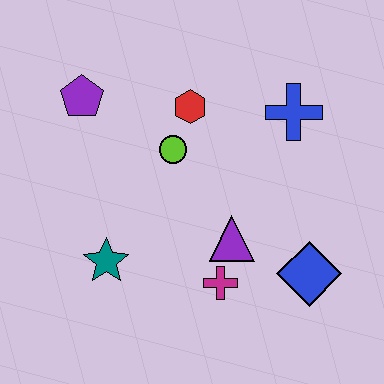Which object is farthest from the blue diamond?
The purple pentagon is farthest from the blue diamond.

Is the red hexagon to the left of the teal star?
No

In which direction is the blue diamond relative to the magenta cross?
The blue diamond is to the right of the magenta cross.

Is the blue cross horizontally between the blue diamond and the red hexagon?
Yes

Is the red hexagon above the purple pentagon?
No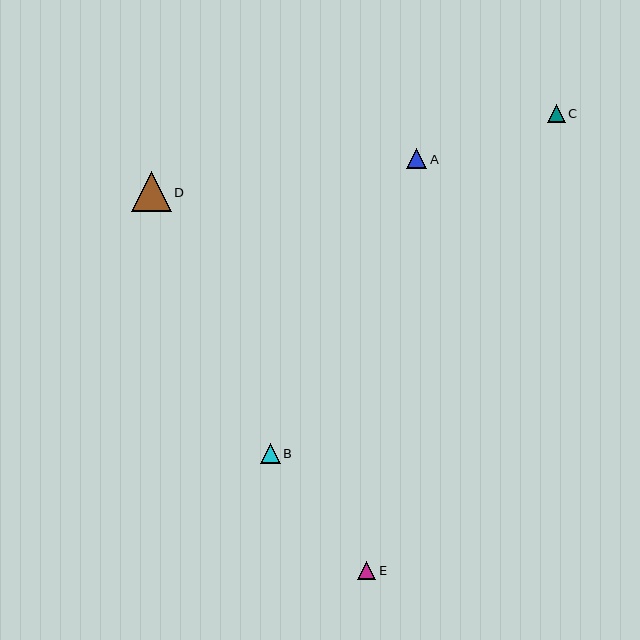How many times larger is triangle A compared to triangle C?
Triangle A is approximately 1.2 times the size of triangle C.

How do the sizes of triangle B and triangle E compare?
Triangle B and triangle E are approximately the same size.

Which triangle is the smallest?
Triangle C is the smallest with a size of approximately 17 pixels.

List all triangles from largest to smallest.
From largest to smallest: D, A, B, E, C.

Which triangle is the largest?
Triangle D is the largest with a size of approximately 40 pixels.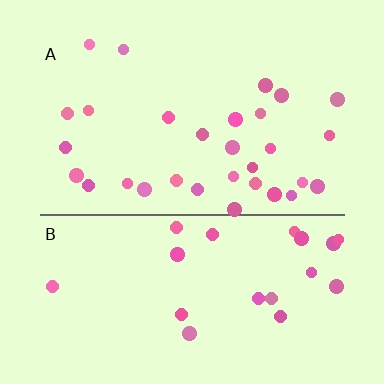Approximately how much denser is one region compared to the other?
Approximately 1.4× — region A over region B.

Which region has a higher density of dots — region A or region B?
A (the top).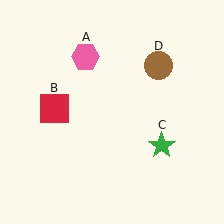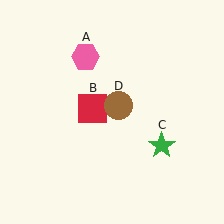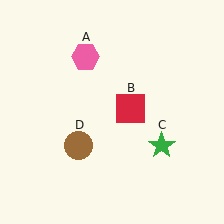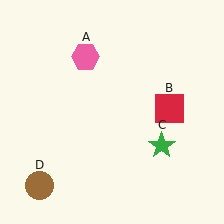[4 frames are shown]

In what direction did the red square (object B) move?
The red square (object B) moved right.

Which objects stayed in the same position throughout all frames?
Pink hexagon (object A) and green star (object C) remained stationary.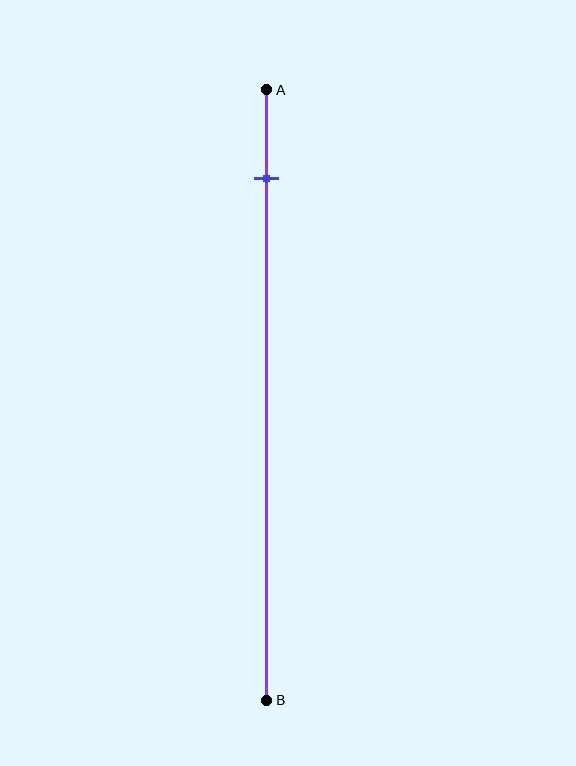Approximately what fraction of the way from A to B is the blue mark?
The blue mark is approximately 15% of the way from A to B.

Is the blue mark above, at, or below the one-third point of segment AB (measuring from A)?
The blue mark is above the one-third point of segment AB.